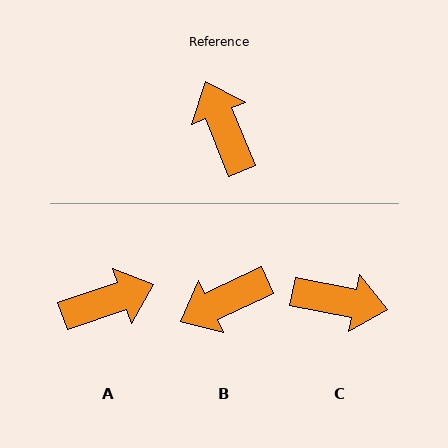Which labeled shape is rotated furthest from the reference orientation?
C, about 123 degrees away.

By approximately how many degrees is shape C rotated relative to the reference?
Approximately 123 degrees clockwise.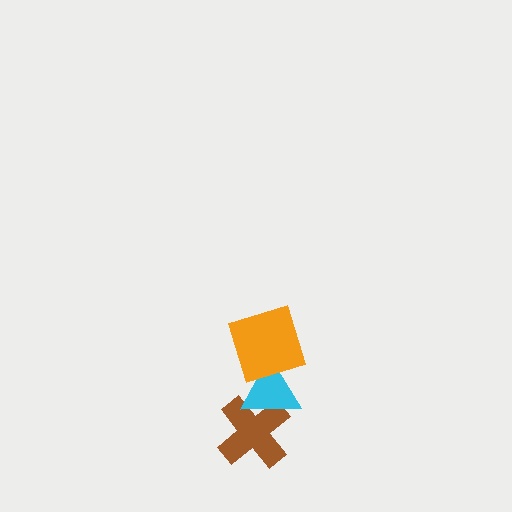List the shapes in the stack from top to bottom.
From top to bottom: the orange square, the cyan triangle, the brown cross.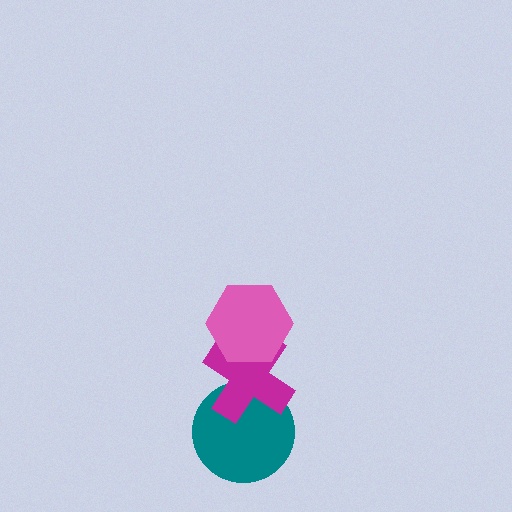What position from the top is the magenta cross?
The magenta cross is 2nd from the top.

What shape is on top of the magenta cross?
The pink hexagon is on top of the magenta cross.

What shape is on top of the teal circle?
The magenta cross is on top of the teal circle.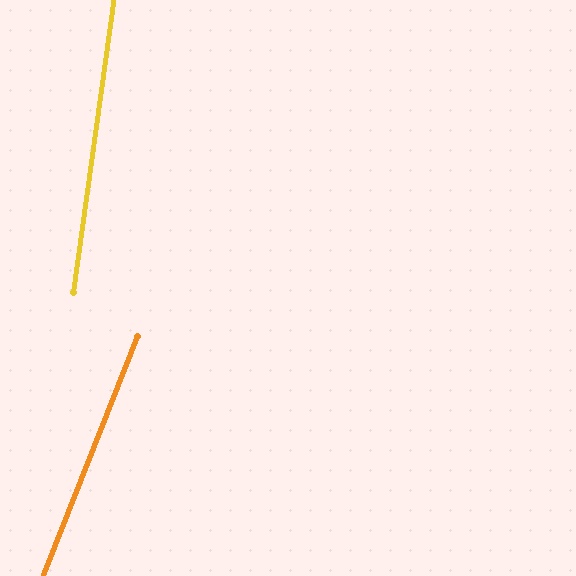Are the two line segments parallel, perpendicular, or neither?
Neither parallel nor perpendicular — they differ by about 14°.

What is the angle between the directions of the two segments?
Approximately 14 degrees.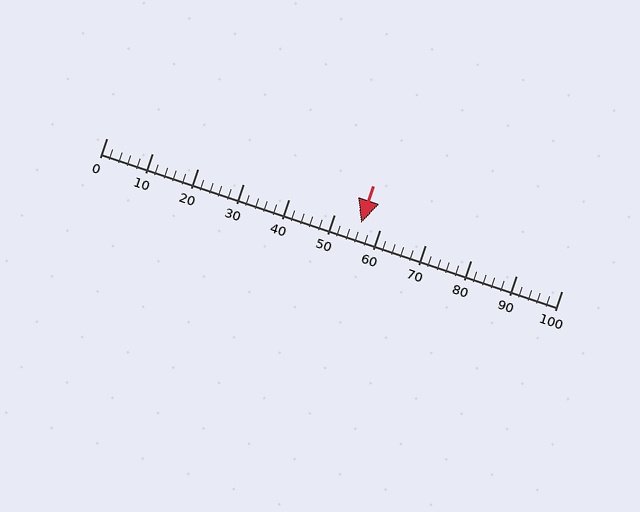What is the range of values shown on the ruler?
The ruler shows values from 0 to 100.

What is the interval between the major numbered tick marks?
The major tick marks are spaced 10 units apart.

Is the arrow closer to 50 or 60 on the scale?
The arrow is closer to 60.